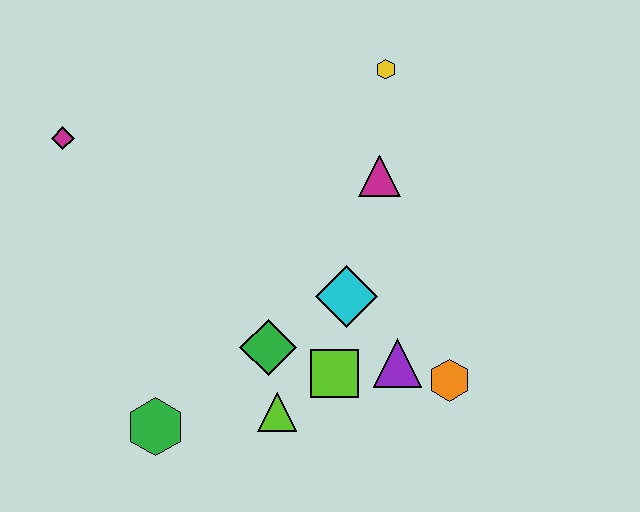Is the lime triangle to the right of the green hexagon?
Yes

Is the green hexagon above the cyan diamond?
No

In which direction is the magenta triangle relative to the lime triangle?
The magenta triangle is above the lime triangle.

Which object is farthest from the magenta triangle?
The green hexagon is farthest from the magenta triangle.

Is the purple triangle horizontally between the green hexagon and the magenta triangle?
No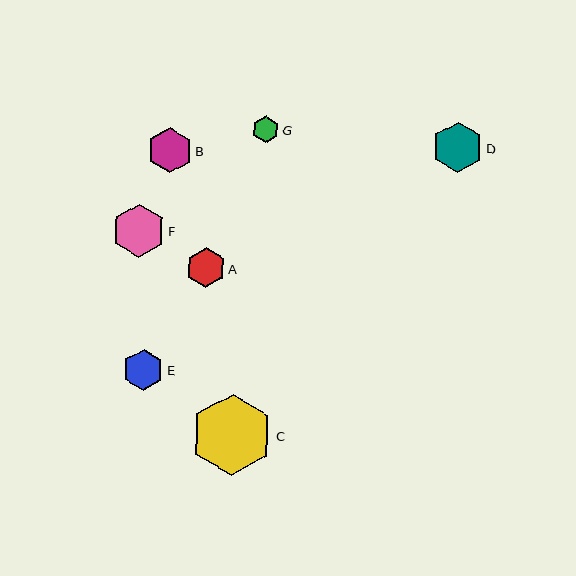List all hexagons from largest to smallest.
From largest to smallest: C, F, D, B, E, A, G.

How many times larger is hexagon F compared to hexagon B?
Hexagon F is approximately 1.2 times the size of hexagon B.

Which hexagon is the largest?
Hexagon C is the largest with a size of approximately 81 pixels.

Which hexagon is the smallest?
Hexagon G is the smallest with a size of approximately 27 pixels.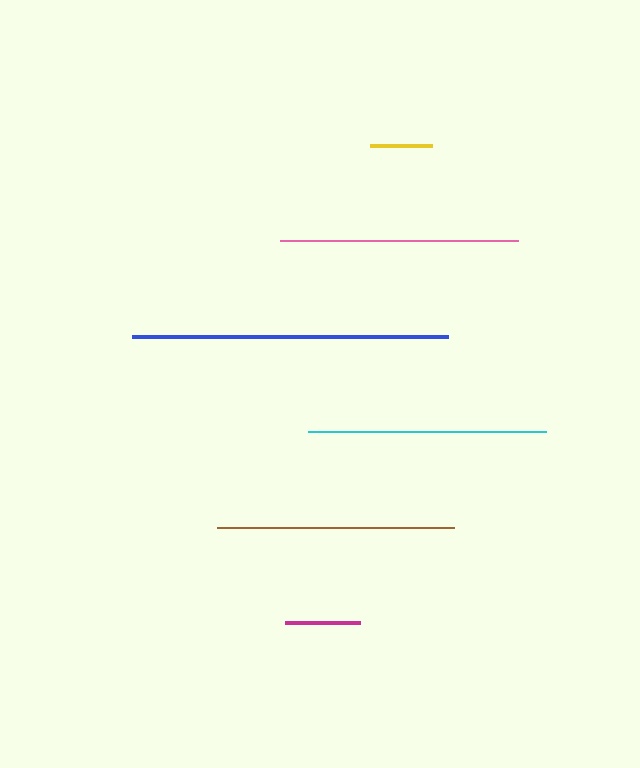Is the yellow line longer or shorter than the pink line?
The pink line is longer than the yellow line.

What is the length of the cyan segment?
The cyan segment is approximately 238 pixels long.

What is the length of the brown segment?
The brown segment is approximately 237 pixels long.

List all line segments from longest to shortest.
From longest to shortest: blue, cyan, pink, brown, magenta, yellow.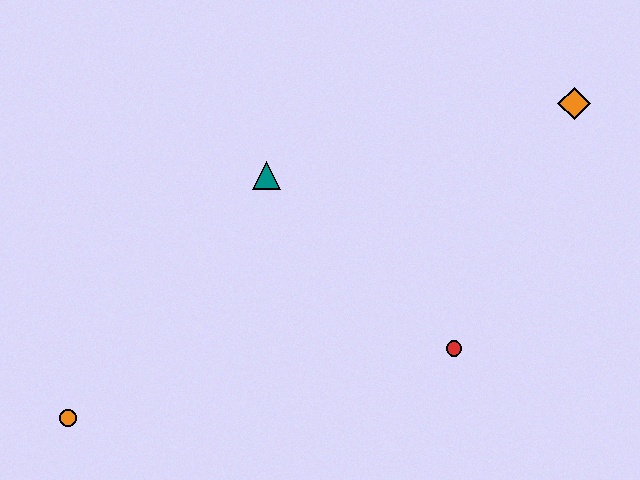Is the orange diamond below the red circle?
No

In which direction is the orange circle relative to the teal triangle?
The orange circle is below the teal triangle.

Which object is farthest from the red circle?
The orange circle is farthest from the red circle.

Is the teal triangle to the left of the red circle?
Yes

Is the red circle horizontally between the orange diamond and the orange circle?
Yes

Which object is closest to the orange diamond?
The red circle is closest to the orange diamond.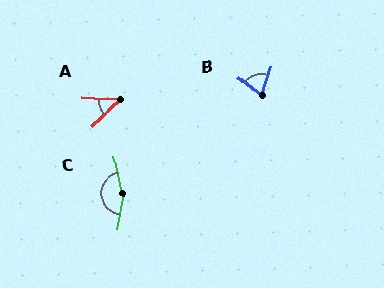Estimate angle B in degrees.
Approximately 70 degrees.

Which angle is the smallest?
A, at approximately 46 degrees.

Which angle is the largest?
C, at approximately 160 degrees.